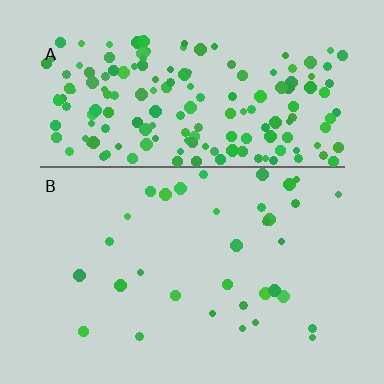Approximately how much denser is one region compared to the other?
Approximately 5.2× — region A over region B.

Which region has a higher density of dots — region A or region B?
A (the top).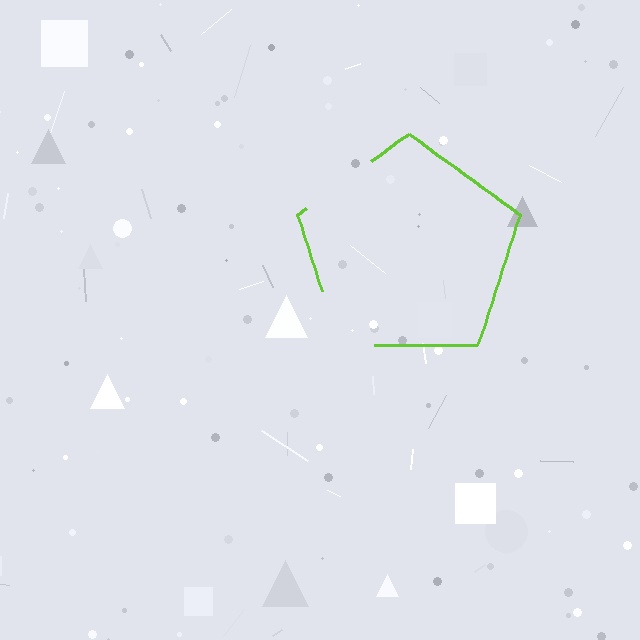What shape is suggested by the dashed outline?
The dashed outline suggests a pentagon.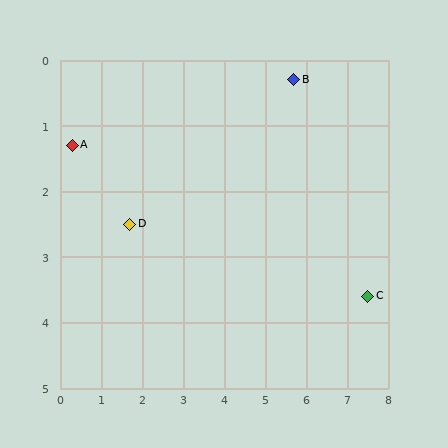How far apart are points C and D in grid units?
Points C and D are about 5.9 grid units apart.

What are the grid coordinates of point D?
Point D is at approximately (1.7, 2.5).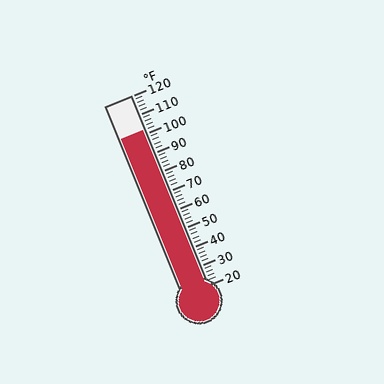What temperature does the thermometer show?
The thermometer shows approximately 102°F.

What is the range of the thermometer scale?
The thermometer scale ranges from 20°F to 120°F.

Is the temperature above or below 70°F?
The temperature is above 70°F.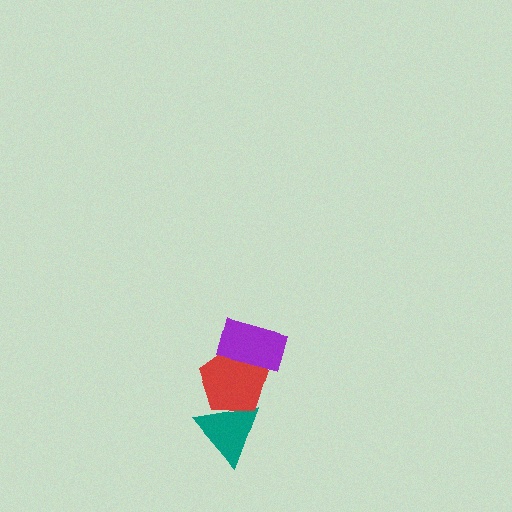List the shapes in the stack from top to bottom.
From top to bottom: the purple rectangle, the red pentagon, the teal triangle.